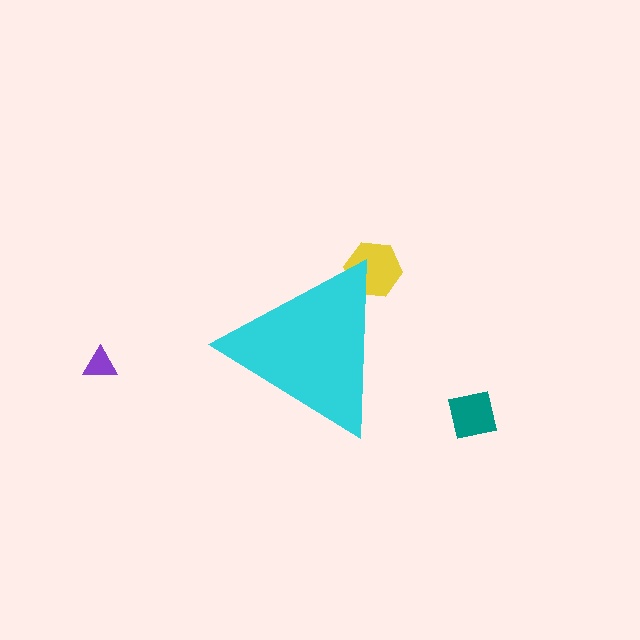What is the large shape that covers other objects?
A cyan triangle.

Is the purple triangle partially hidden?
No, the purple triangle is fully visible.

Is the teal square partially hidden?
No, the teal square is fully visible.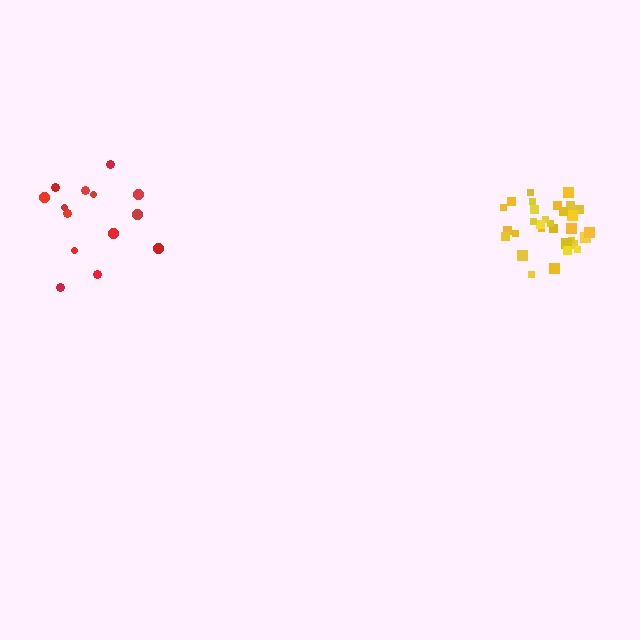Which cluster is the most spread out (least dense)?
Red.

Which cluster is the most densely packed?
Yellow.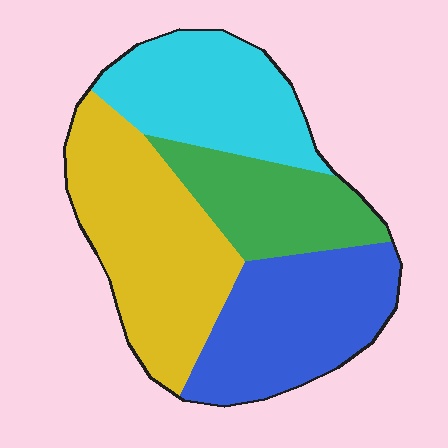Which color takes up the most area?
Yellow, at roughly 30%.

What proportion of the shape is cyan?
Cyan takes up less than a quarter of the shape.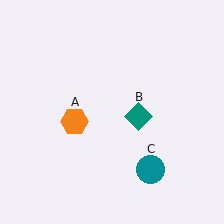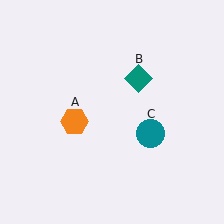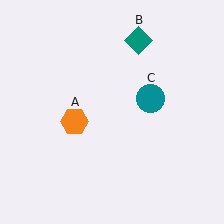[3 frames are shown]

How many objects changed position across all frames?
2 objects changed position: teal diamond (object B), teal circle (object C).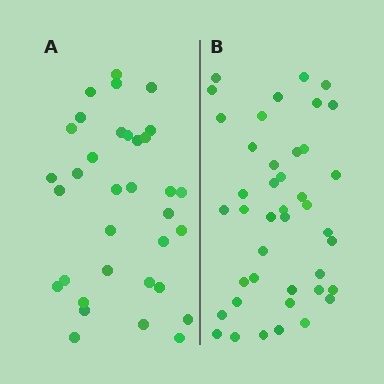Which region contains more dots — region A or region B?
Region B (the right region) has more dots.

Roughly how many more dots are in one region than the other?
Region B has roughly 8 or so more dots than region A.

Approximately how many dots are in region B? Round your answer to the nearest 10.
About 40 dots. (The exact count is 42, which rounds to 40.)